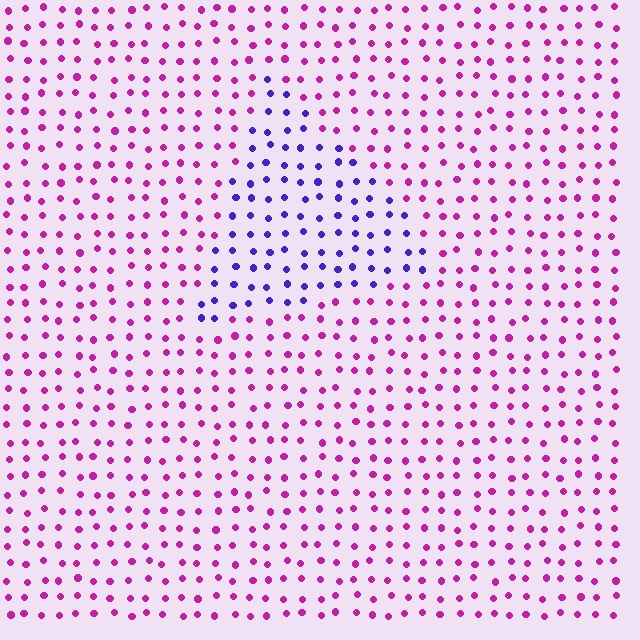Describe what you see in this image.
The image is filled with small magenta elements in a uniform arrangement. A triangle-shaped region is visible where the elements are tinted to a slightly different hue, forming a subtle color boundary.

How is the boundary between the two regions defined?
The boundary is defined purely by a slight shift in hue (about 57 degrees). Spacing, size, and orientation are identical on both sides.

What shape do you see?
I see a triangle.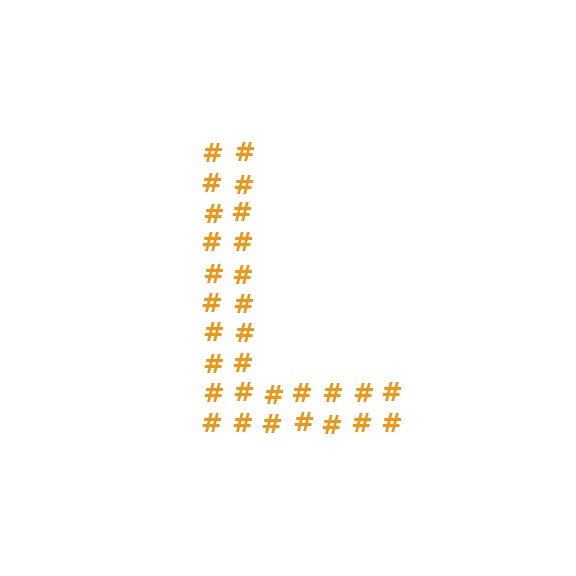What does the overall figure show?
The overall figure shows the letter L.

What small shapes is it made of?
It is made of small hash symbols.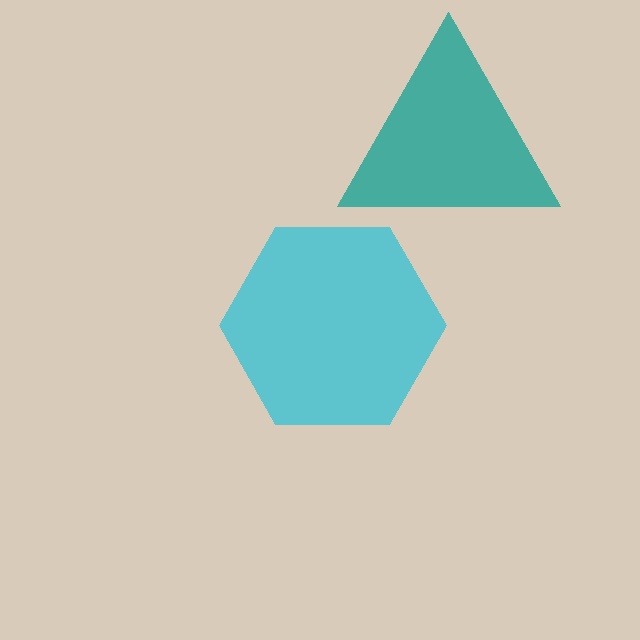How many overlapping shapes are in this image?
There are 2 overlapping shapes in the image.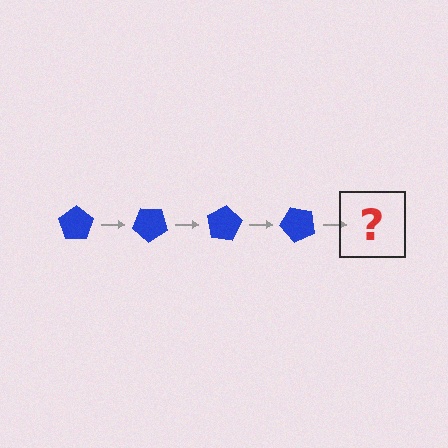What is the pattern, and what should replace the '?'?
The pattern is that the pentagon rotates 40 degrees each step. The '?' should be a blue pentagon rotated 160 degrees.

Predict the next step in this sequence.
The next step is a blue pentagon rotated 160 degrees.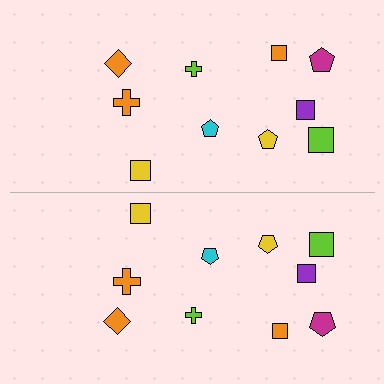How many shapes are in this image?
There are 20 shapes in this image.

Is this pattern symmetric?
Yes, this pattern has bilateral (reflection) symmetry.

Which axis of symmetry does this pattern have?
The pattern has a horizontal axis of symmetry running through the center of the image.